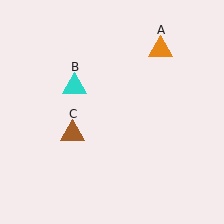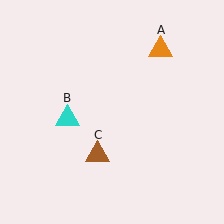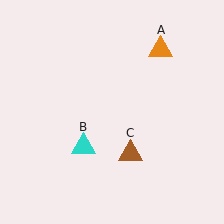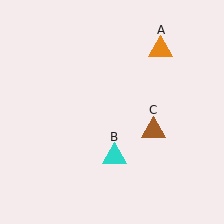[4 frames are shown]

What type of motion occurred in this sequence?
The cyan triangle (object B), brown triangle (object C) rotated counterclockwise around the center of the scene.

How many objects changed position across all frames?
2 objects changed position: cyan triangle (object B), brown triangle (object C).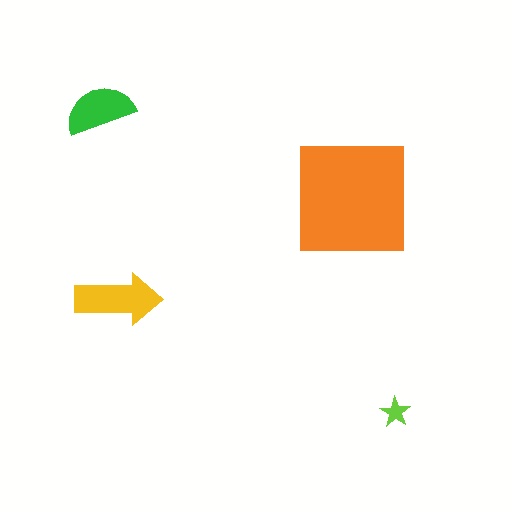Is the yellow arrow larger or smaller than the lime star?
Larger.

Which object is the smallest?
The lime star.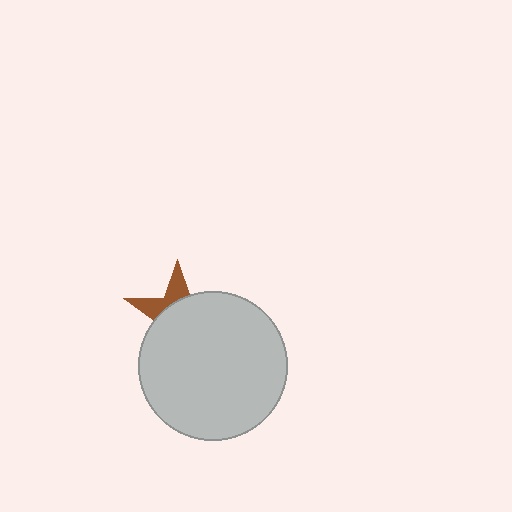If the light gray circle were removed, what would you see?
You would see the complete brown star.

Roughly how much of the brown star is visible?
A small part of it is visible (roughly 30%).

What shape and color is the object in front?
The object in front is a light gray circle.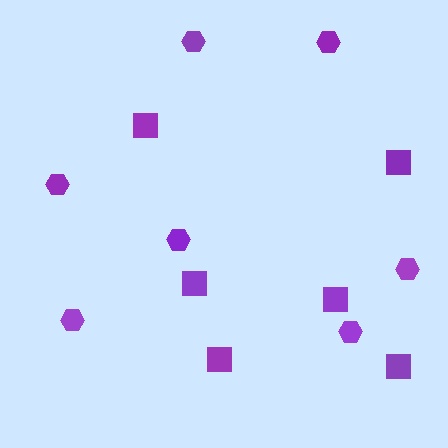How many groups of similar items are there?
There are 2 groups: one group of hexagons (7) and one group of squares (6).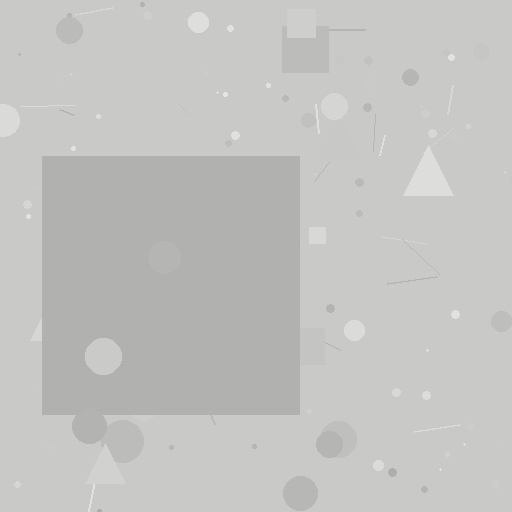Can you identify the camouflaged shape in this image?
The camouflaged shape is a square.